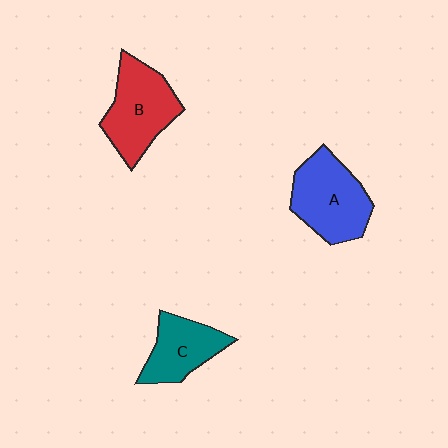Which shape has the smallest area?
Shape C (teal).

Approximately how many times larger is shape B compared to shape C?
Approximately 1.3 times.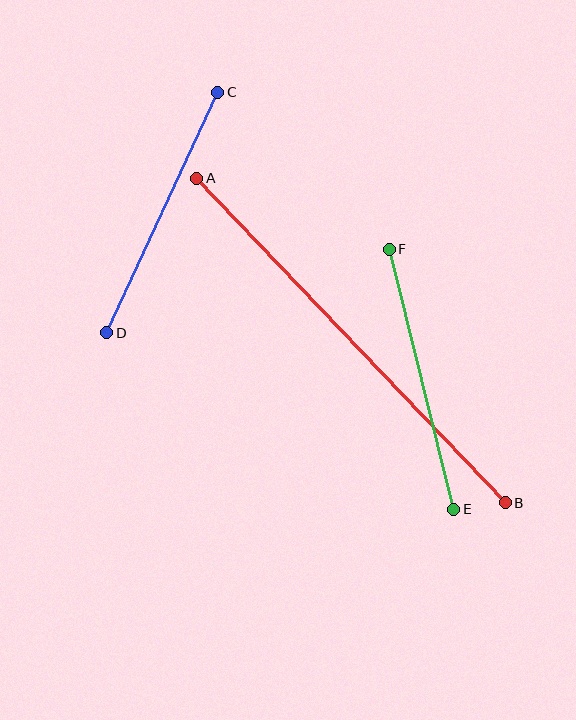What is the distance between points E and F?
The distance is approximately 268 pixels.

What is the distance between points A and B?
The distance is approximately 447 pixels.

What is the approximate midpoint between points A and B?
The midpoint is at approximately (351, 340) pixels.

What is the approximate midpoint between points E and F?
The midpoint is at approximately (421, 379) pixels.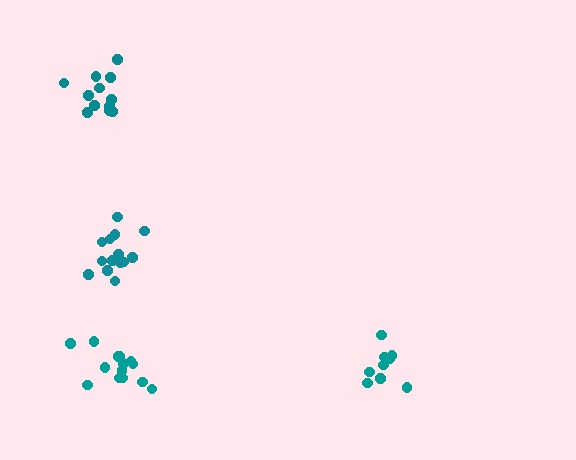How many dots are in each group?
Group 1: 14 dots, Group 2: 14 dots, Group 3: 9 dots, Group 4: 12 dots (49 total).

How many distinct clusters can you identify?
There are 4 distinct clusters.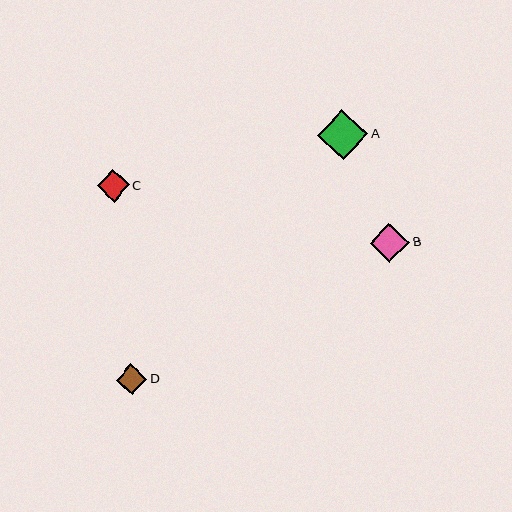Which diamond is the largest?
Diamond A is the largest with a size of approximately 50 pixels.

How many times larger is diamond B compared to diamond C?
Diamond B is approximately 1.2 times the size of diamond C.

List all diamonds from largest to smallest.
From largest to smallest: A, B, C, D.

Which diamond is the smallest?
Diamond D is the smallest with a size of approximately 31 pixels.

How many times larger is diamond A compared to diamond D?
Diamond A is approximately 1.6 times the size of diamond D.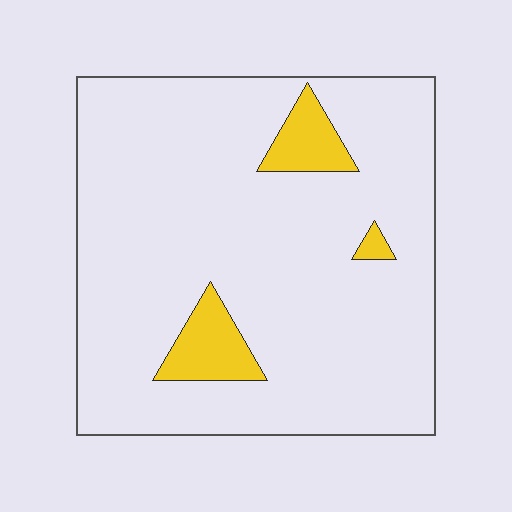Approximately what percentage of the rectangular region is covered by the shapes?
Approximately 10%.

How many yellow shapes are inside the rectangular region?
3.